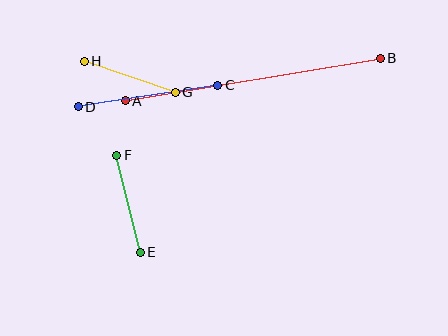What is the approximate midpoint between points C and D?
The midpoint is at approximately (148, 96) pixels.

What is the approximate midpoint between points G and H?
The midpoint is at approximately (130, 77) pixels.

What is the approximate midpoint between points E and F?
The midpoint is at approximately (128, 204) pixels.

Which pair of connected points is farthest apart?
Points A and B are farthest apart.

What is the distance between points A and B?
The distance is approximately 258 pixels.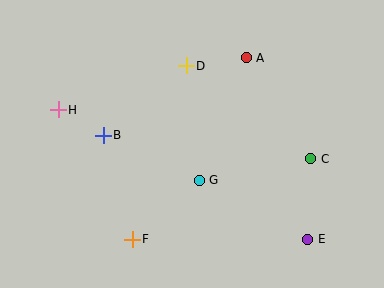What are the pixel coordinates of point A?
Point A is at (246, 58).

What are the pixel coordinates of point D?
Point D is at (186, 66).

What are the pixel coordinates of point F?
Point F is at (132, 239).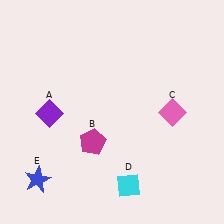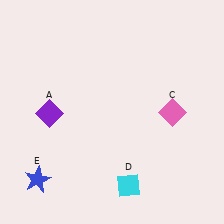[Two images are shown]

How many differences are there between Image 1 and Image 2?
There is 1 difference between the two images.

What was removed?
The magenta pentagon (B) was removed in Image 2.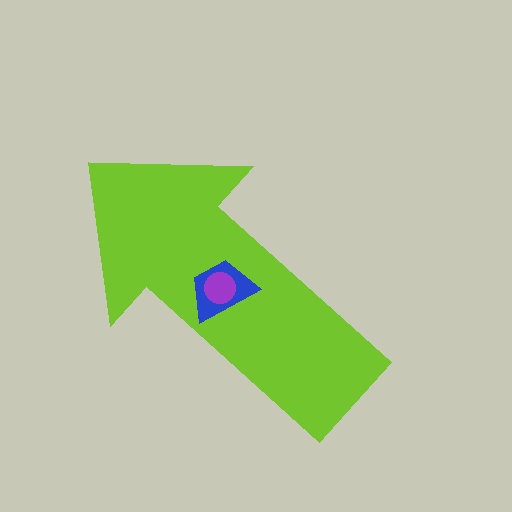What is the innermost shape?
The purple circle.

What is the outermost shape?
The lime arrow.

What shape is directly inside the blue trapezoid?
The purple circle.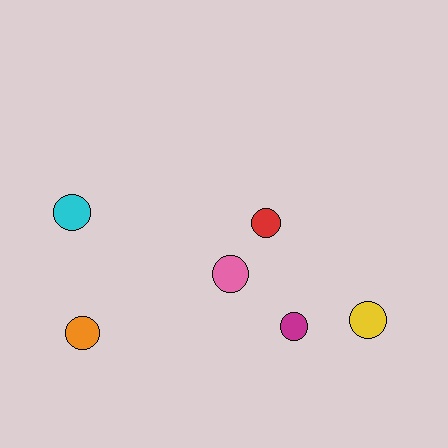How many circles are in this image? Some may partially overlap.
There are 6 circles.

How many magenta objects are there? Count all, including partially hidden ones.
There is 1 magenta object.